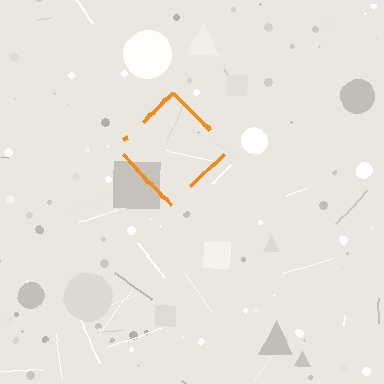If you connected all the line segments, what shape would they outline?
They would outline a diamond.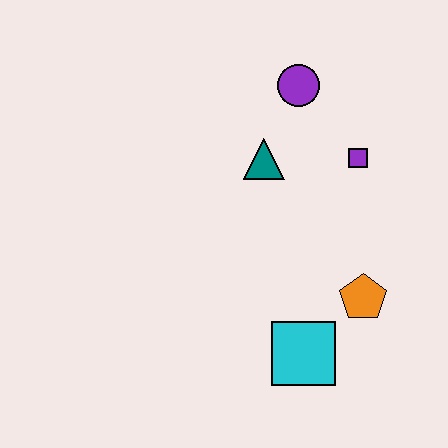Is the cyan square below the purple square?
Yes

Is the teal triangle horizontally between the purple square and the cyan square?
No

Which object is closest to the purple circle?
The teal triangle is closest to the purple circle.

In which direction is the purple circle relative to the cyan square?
The purple circle is above the cyan square.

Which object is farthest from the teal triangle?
The cyan square is farthest from the teal triangle.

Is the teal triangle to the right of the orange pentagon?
No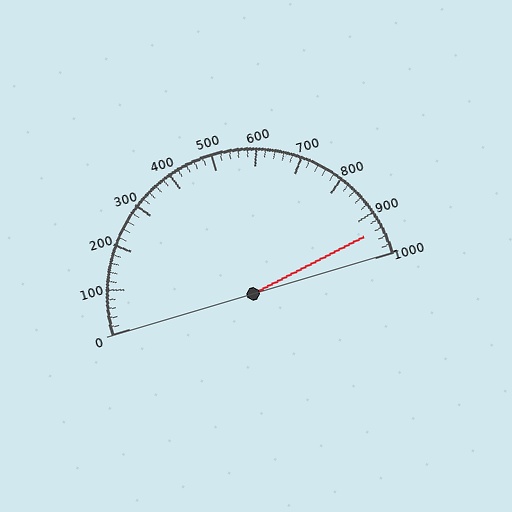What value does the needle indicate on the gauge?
The needle indicates approximately 940.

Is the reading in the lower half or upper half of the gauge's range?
The reading is in the upper half of the range (0 to 1000).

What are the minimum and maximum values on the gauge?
The gauge ranges from 0 to 1000.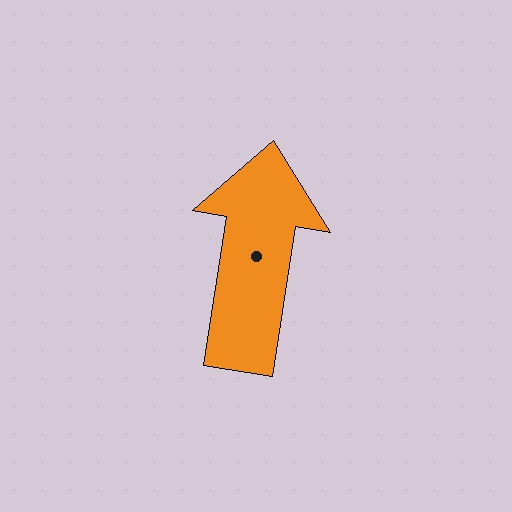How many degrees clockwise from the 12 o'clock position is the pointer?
Approximately 9 degrees.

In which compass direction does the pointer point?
North.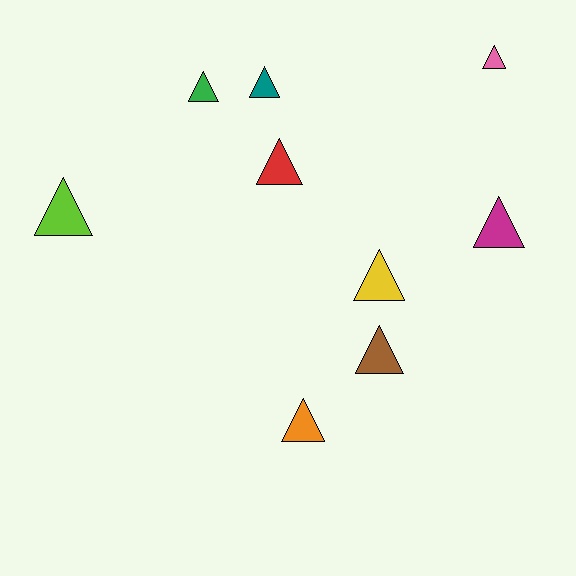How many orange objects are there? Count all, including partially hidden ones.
There is 1 orange object.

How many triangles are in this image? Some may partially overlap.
There are 9 triangles.